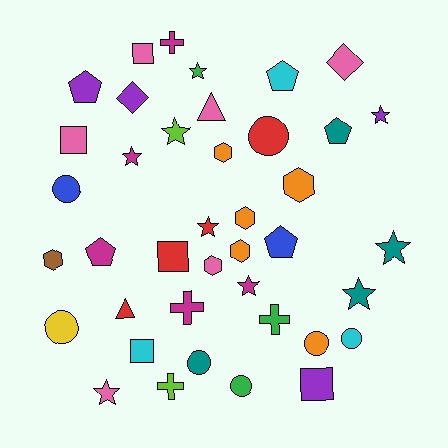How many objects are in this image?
There are 40 objects.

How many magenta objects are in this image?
There are 5 magenta objects.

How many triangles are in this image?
There are 2 triangles.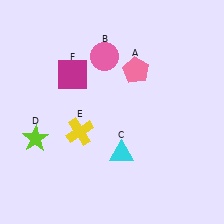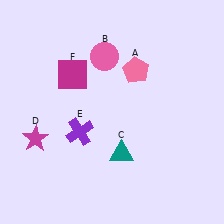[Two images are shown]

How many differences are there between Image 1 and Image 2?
There are 3 differences between the two images.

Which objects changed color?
C changed from cyan to teal. D changed from lime to magenta. E changed from yellow to purple.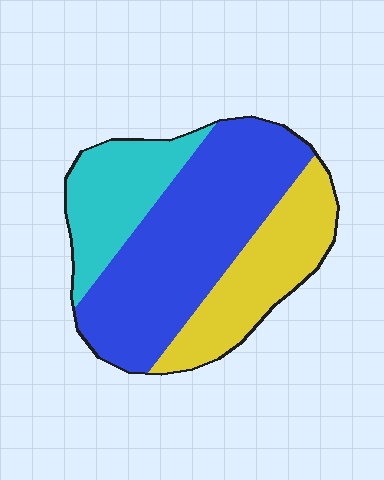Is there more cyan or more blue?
Blue.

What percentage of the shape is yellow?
Yellow covers about 25% of the shape.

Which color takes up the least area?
Cyan, at roughly 20%.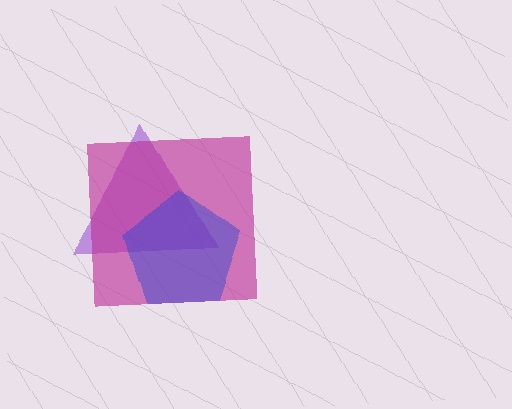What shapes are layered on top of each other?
The layered shapes are: a purple triangle, a magenta square, a blue pentagon.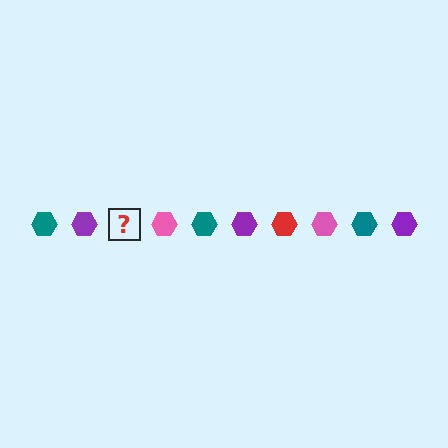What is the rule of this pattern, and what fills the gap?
The rule is that the pattern cycles through teal, purple, red, pink hexagons. The gap should be filled with a red hexagon.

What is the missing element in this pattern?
The missing element is a red hexagon.